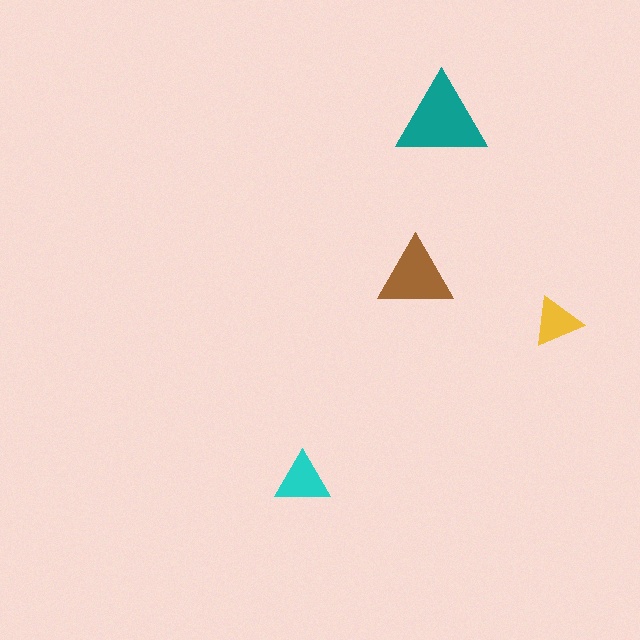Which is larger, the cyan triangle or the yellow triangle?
The cyan one.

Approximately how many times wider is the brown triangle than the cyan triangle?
About 1.5 times wider.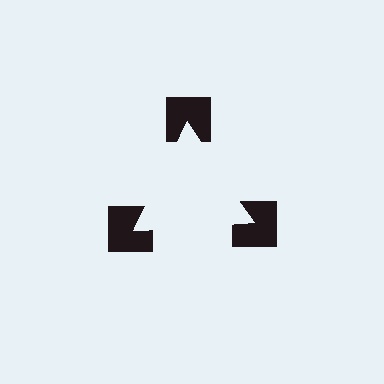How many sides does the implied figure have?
3 sides.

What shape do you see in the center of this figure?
An illusory triangle — its edges are inferred from the aligned wedge cuts in the notched squares, not physically drawn.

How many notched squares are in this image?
There are 3 — one at each vertex of the illusory triangle.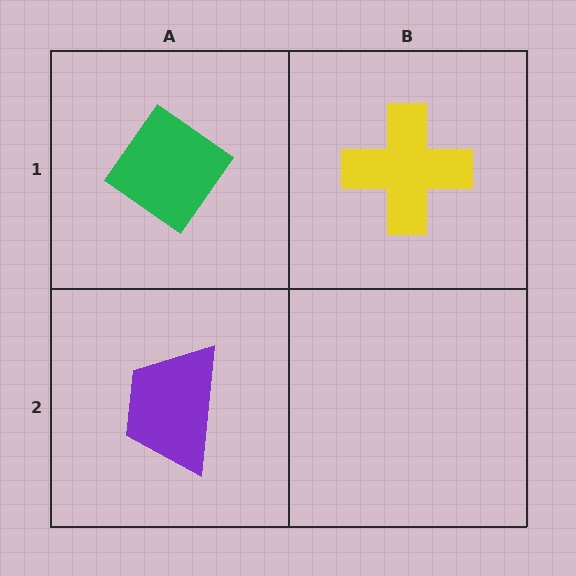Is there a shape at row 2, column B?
No, that cell is empty.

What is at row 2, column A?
A purple trapezoid.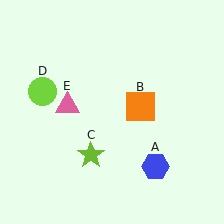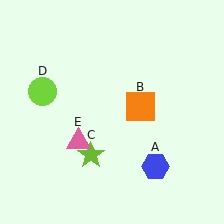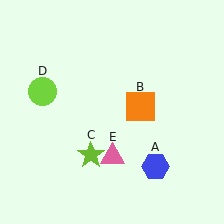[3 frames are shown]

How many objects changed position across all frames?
1 object changed position: pink triangle (object E).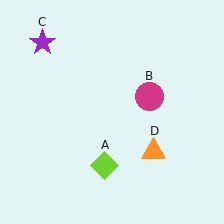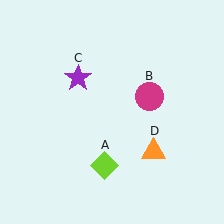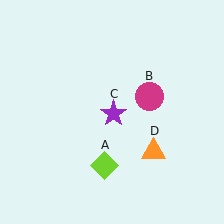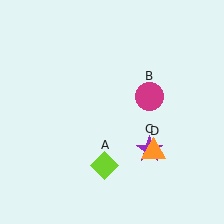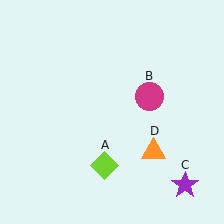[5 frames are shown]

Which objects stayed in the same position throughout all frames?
Lime diamond (object A) and magenta circle (object B) and orange triangle (object D) remained stationary.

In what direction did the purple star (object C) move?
The purple star (object C) moved down and to the right.